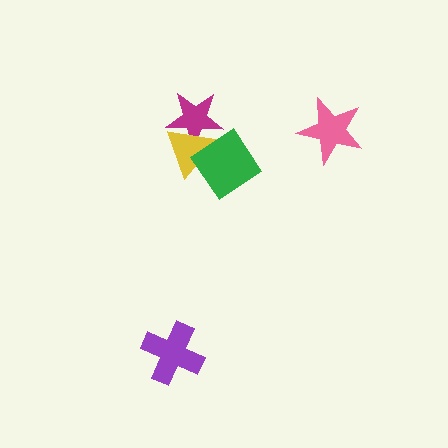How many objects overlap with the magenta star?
2 objects overlap with the magenta star.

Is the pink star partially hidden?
No, no other shape covers it.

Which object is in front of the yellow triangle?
The green diamond is in front of the yellow triangle.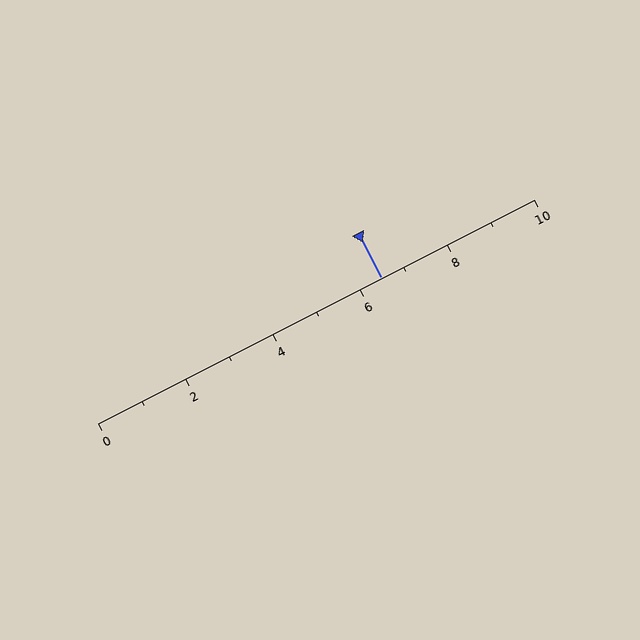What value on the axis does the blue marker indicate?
The marker indicates approximately 6.5.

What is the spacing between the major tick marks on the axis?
The major ticks are spaced 2 apart.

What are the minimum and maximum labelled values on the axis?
The axis runs from 0 to 10.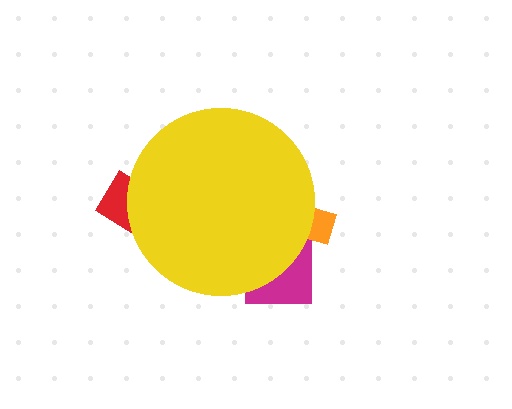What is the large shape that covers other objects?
A yellow circle.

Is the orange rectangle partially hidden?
Yes, the orange rectangle is partially hidden behind the yellow circle.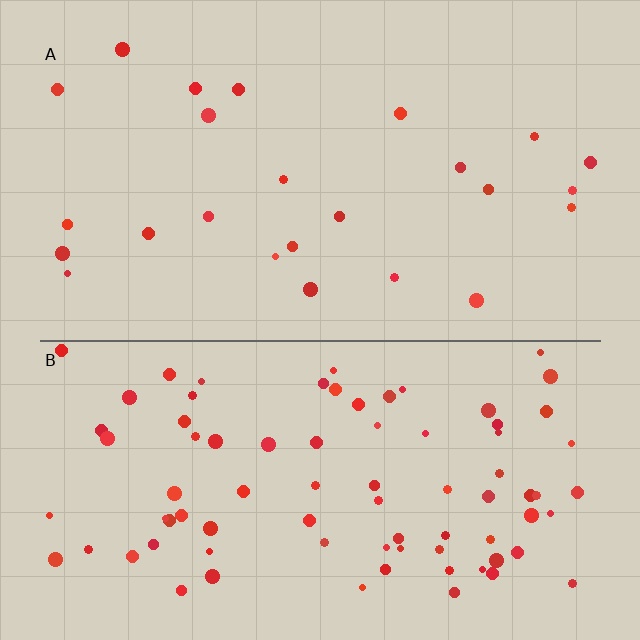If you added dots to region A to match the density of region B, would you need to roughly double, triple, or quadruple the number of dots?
Approximately triple.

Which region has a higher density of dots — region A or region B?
B (the bottom).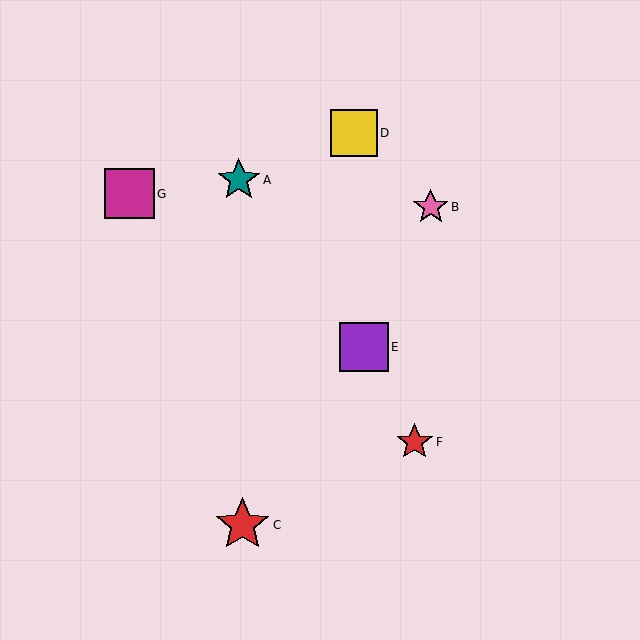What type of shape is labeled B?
Shape B is a pink star.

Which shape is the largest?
The red star (labeled C) is the largest.